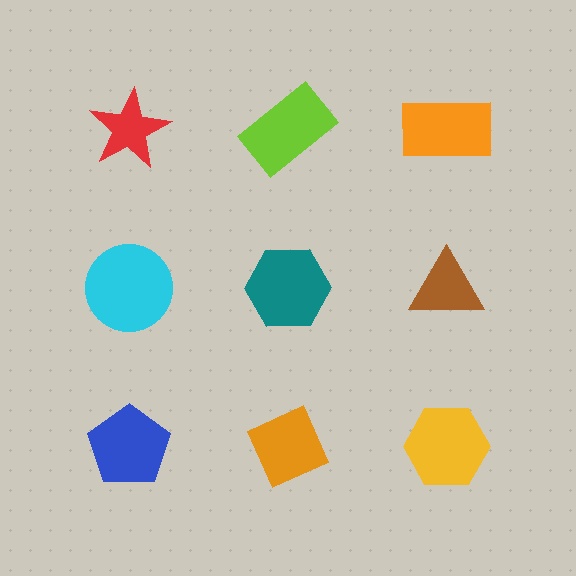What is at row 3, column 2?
An orange diamond.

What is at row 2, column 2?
A teal hexagon.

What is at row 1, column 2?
A lime rectangle.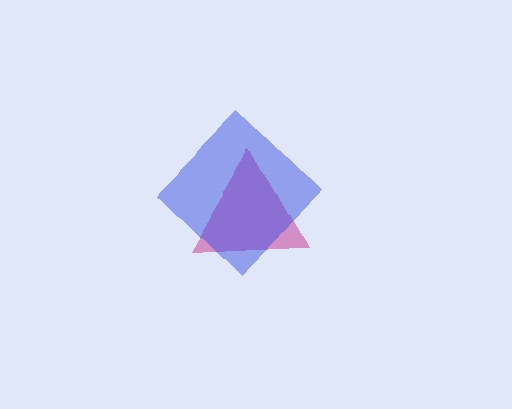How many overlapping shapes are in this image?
There are 2 overlapping shapes in the image.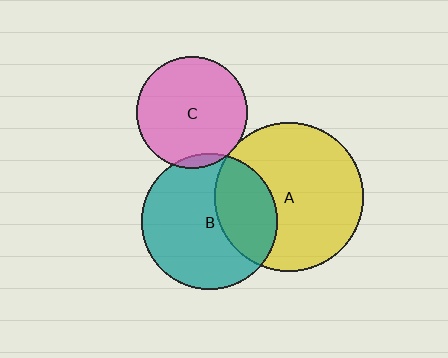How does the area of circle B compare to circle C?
Approximately 1.5 times.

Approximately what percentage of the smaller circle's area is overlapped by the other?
Approximately 35%.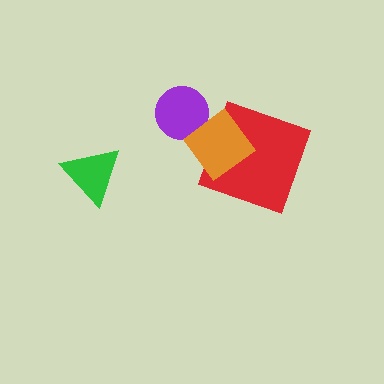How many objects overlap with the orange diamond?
2 objects overlap with the orange diamond.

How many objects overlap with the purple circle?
1 object overlaps with the purple circle.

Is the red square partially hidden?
Yes, it is partially covered by another shape.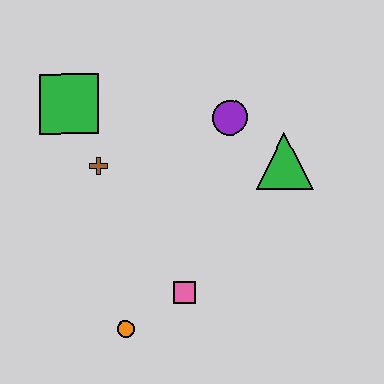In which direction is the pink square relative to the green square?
The pink square is below the green square.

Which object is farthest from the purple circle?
The orange circle is farthest from the purple circle.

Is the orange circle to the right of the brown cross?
Yes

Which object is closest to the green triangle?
The purple circle is closest to the green triangle.